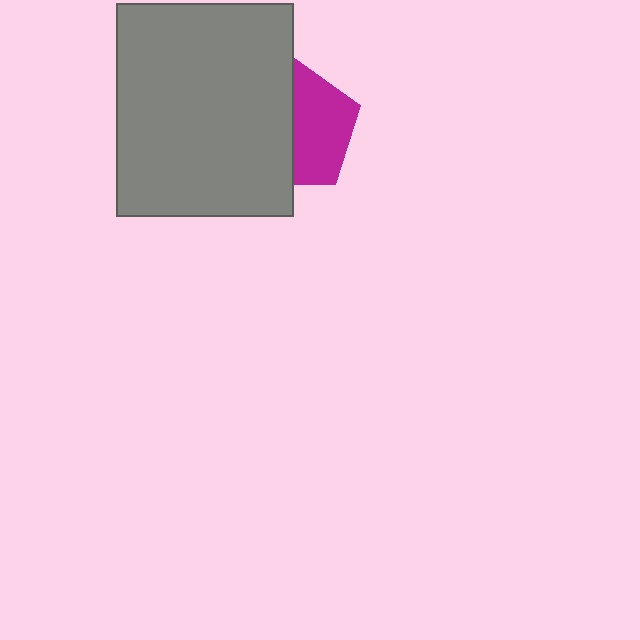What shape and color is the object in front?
The object in front is a gray rectangle.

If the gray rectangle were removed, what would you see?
You would see the complete magenta pentagon.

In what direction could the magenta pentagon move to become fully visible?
The magenta pentagon could move right. That would shift it out from behind the gray rectangle entirely.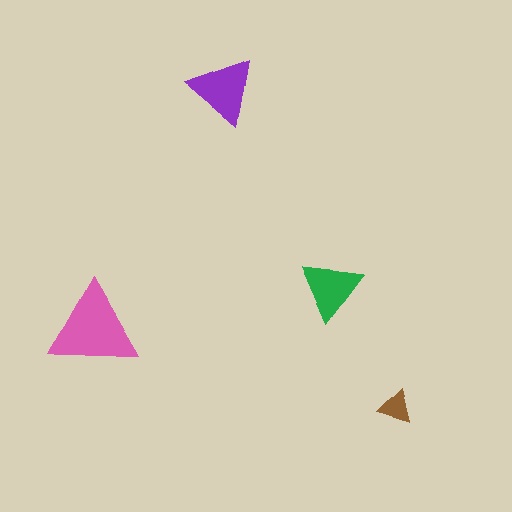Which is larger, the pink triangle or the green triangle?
The pink one.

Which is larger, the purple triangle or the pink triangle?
The pink one.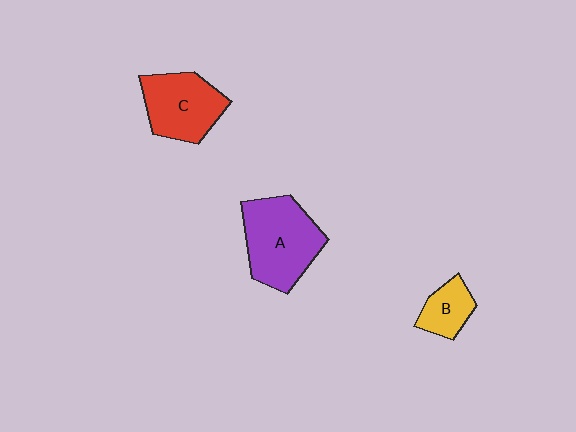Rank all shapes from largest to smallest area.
From largest to smallest: A (purple), C (red), B (yellow).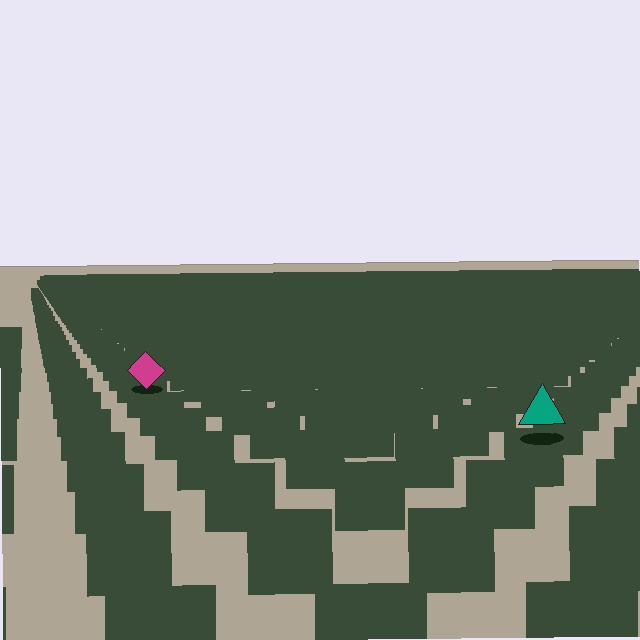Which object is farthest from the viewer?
The magenta diamond is farthest from the viewer. It appears smaller and the ground texture around it is denser.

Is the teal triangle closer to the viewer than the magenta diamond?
Yes. The teal triangle is closer — you can tell from the texture gradient: the ground texture is coarser near it.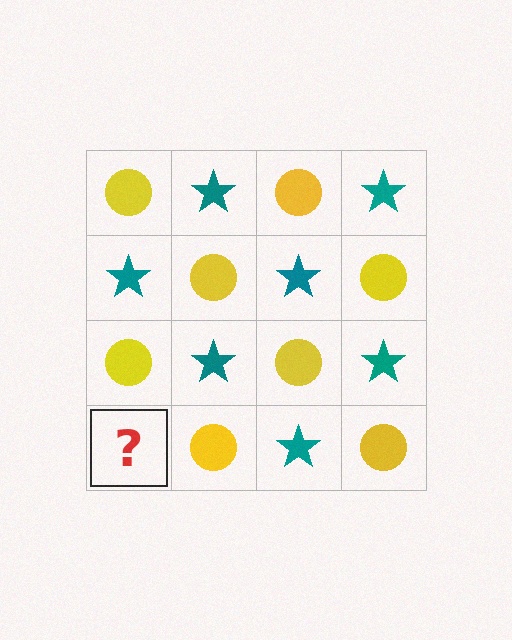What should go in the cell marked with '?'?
The missing cell should contain a teal star.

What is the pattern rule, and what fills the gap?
The rule is that it alternates yellow circle and teal star in a checkerboard pattern. The gap should be filled with a teal star.